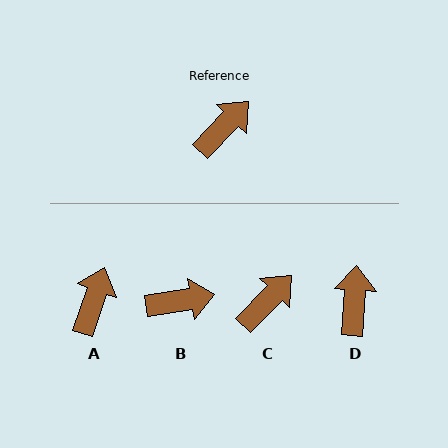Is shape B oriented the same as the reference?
No, it is off by about 36 degrees.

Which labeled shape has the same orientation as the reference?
C.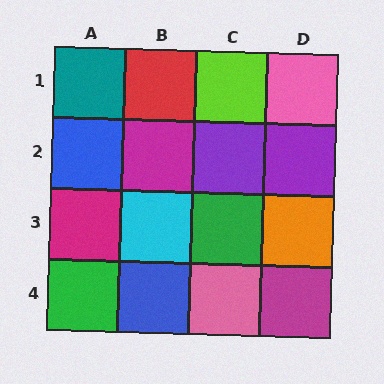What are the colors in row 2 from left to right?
Blue, magenta, purple, purple.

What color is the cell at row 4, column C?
Pink.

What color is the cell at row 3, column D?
Orange.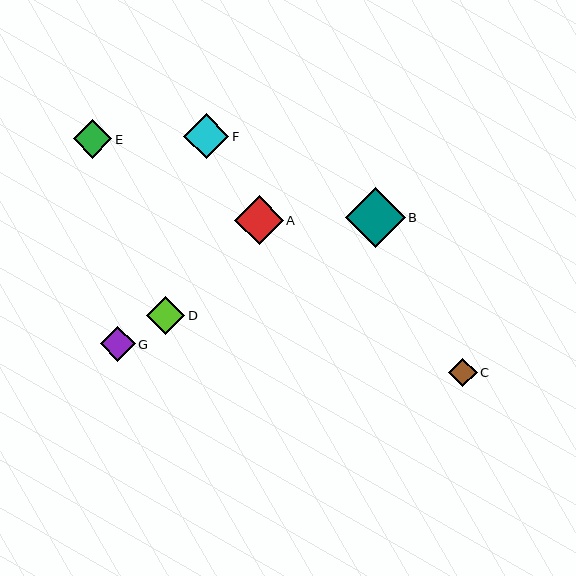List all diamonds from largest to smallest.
From largest to smallest: B, A, F, D, E, G, C.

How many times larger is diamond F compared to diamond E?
Diamond F is approximately 1.2 times the size of diamond E.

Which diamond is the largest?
Diamond B is the largest with a size of approximately 60 pixels.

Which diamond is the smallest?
Diamond C is the smallest with a size of approximately 28 pixels.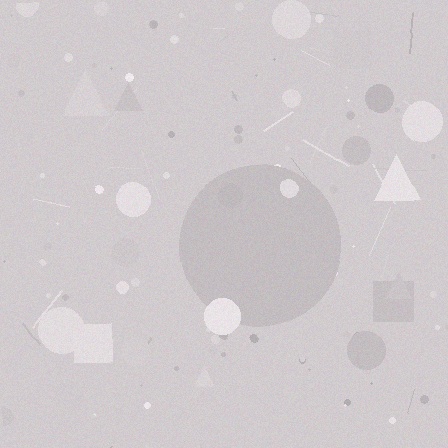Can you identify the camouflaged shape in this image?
The camouflaged shape is a circle.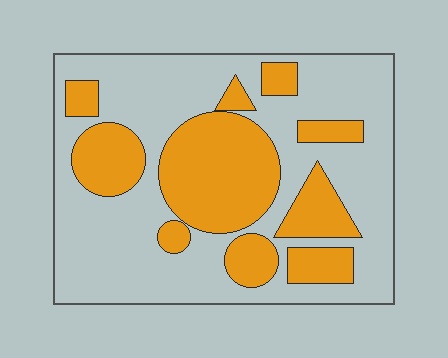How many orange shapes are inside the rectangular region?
10.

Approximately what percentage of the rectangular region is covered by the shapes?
Approximately 35%.